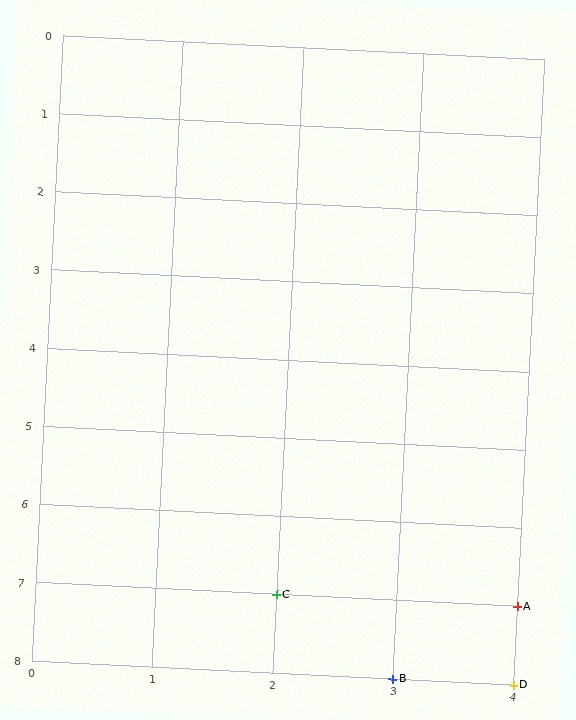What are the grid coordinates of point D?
Point D is at grid coordinates (4, 8).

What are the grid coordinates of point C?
Point C is at grid coordinates (2, 7).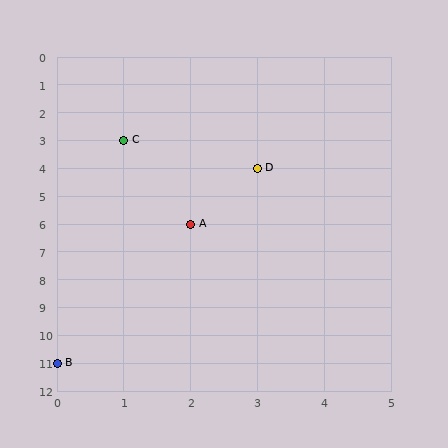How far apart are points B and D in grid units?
Points B and D are 3 columns and 7 rows apart (about 7.6 grid units diagonally).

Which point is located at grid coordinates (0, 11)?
Point B is at (0, 11).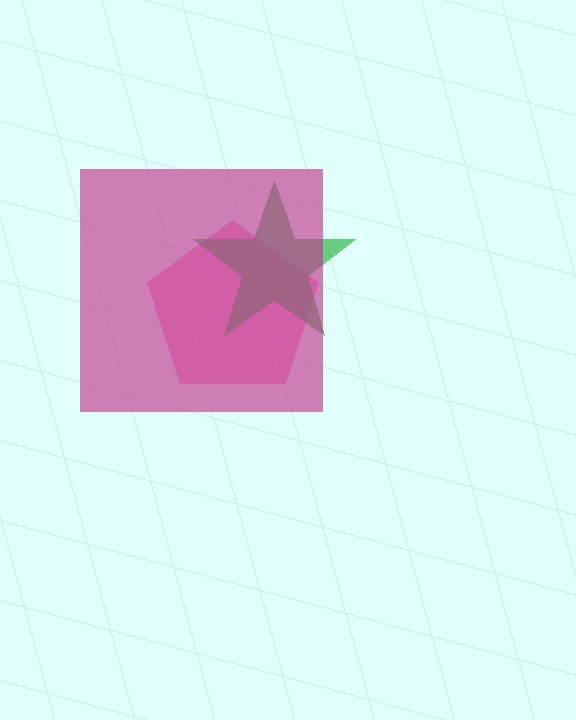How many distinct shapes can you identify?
There are 3 distinct shapes: a pink pentagon, a green star, a magenta square.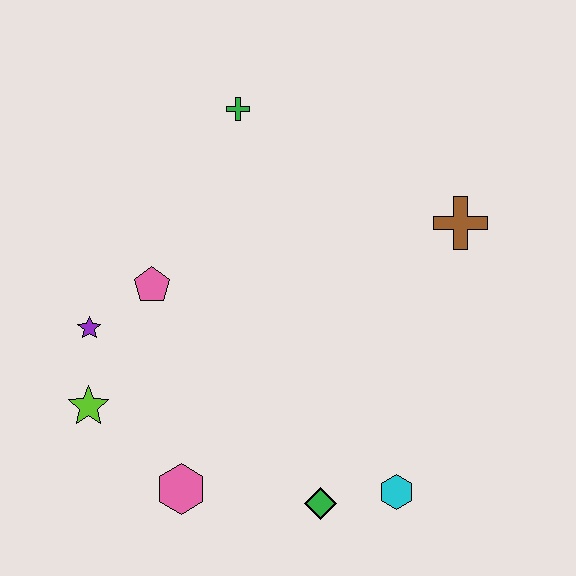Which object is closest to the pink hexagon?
The lime star is closest to the pink hexagon.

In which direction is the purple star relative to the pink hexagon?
The purple star is above the pink hexagon.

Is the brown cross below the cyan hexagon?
No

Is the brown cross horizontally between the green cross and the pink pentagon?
No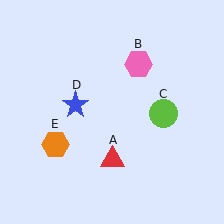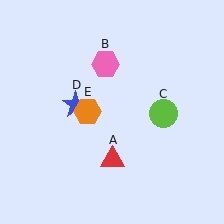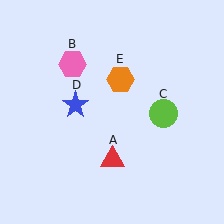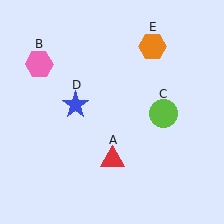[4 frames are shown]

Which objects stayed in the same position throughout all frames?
Red triangle (object A) and lime circle (object C) and blue star (object D) remained stationary.